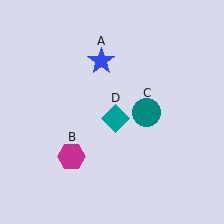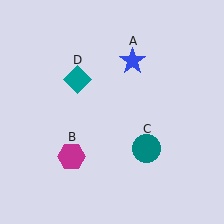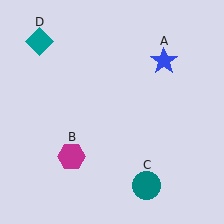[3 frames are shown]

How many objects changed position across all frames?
3 objects changed position: blue star (object A), teal circle (object C), teal diamond (object D).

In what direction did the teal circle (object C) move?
The teal circle (object C) moved down.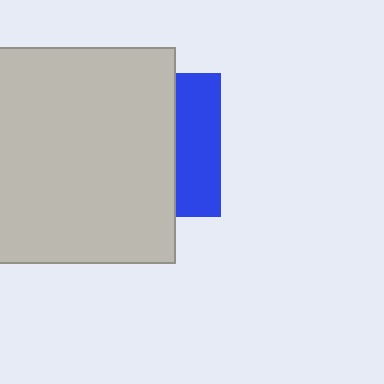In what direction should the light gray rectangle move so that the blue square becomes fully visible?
The light gray rectangle should move left. That is the shortest direction to clear the overlap and leave the blue square fully visible.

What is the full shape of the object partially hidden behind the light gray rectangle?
The partially hidden object is a blue square.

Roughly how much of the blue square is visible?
A small part of it is visible (roughly 32%).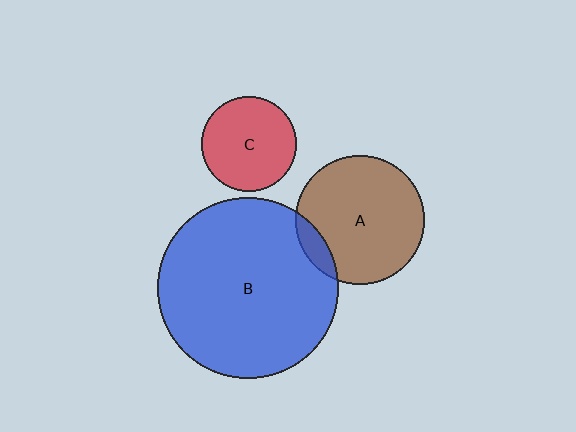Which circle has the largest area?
Circle B (blue).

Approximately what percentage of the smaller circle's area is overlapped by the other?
Approximately 10%.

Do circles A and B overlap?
Yes.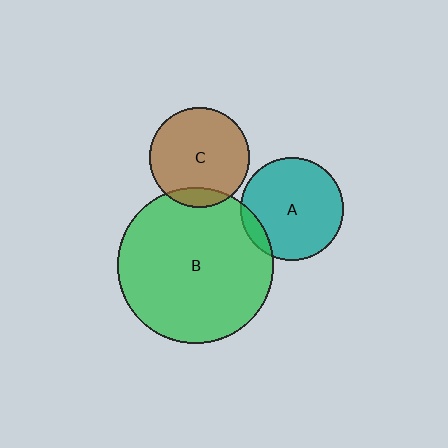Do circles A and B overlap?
Yes.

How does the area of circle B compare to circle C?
Approximately 2.5 times.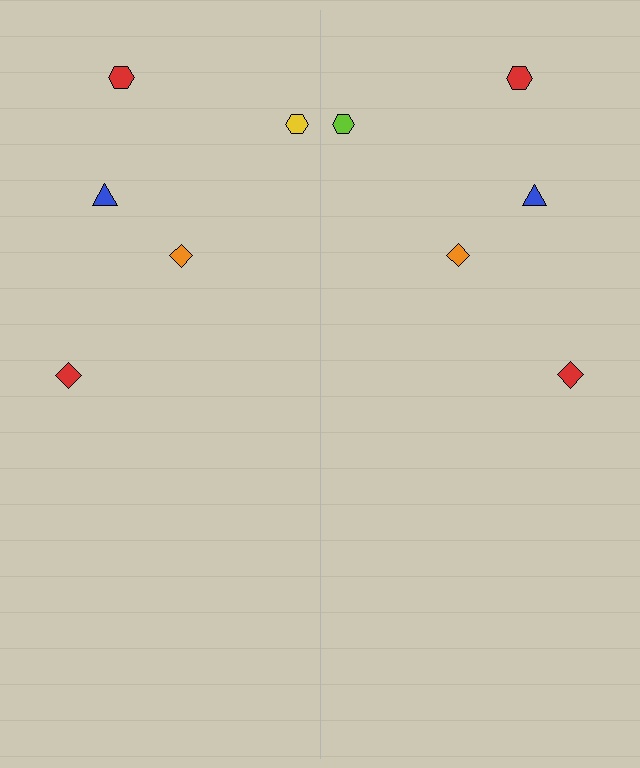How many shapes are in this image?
There are 10 shapes in this image.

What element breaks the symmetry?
The lime hexagon on the right side breaks the symmetry — its mirror counterpart is yellow.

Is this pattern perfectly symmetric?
No, the pattern is not perfectly symmetric. The lime hexagon on the right side breaks the symmetry — its mirror counterpart is yellow.